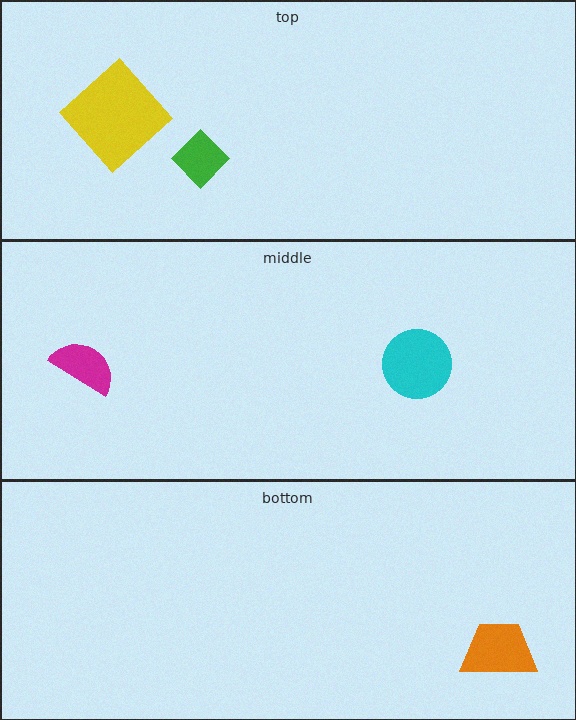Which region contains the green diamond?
The top region.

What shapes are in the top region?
The green diamond, the yellow diamond.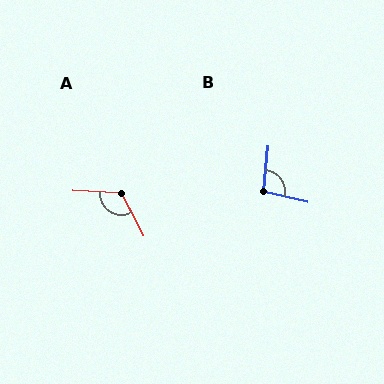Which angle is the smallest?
B, at approximately 98 degrees.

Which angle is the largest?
A, at approximately 120 degrees.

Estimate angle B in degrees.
Approximately 98 degrees.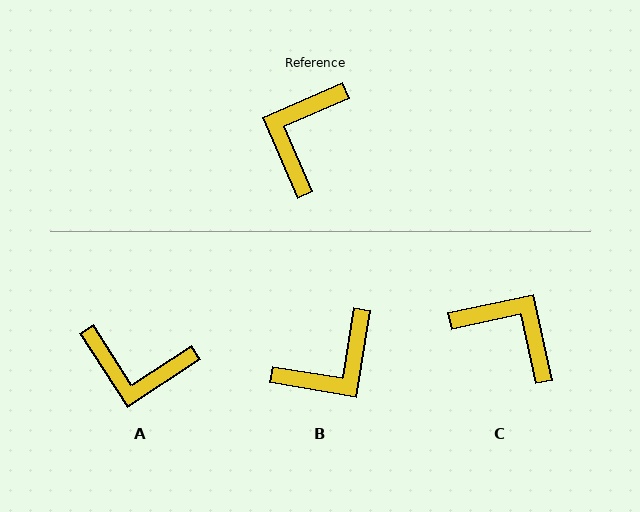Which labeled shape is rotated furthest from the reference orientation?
B, about 147 degrees away.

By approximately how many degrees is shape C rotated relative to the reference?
Approximately 101 degrees clockwise.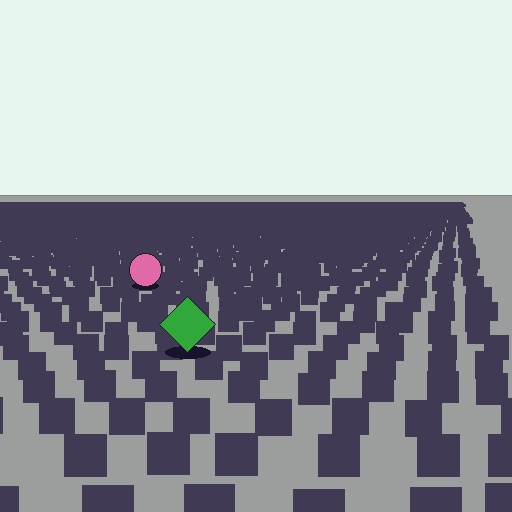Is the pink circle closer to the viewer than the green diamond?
No. The green diamond is closer — you can tell from the texture gradient: the ground texture is coarser near it.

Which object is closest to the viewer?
The green diamond is closest. The texture marks near it are larger and more spread out.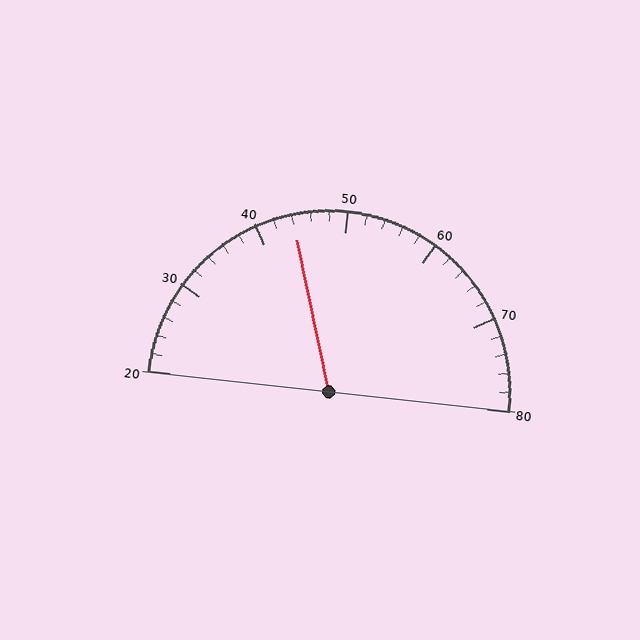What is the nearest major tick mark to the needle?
The nearest major tick mark is 40.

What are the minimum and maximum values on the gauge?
The gauge ranges from 20 to 80.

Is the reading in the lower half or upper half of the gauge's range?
The reading is in the lower half of the range (20 to 80).